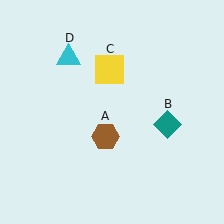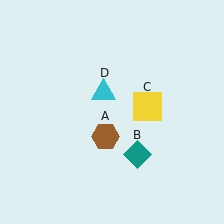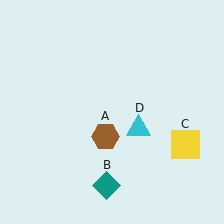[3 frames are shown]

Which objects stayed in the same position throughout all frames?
Brown hexagon (object A) remained stationary.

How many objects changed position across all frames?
3 objects changed position: teal diamond (object B), yellow square (object C), cyan triangle (object D).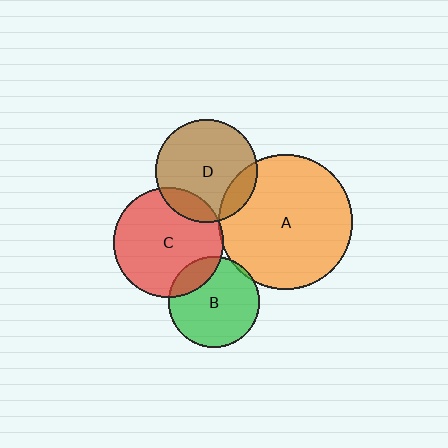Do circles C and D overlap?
Yes.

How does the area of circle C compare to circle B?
Approximately 1.5 times.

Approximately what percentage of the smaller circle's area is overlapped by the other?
Approximately 15%.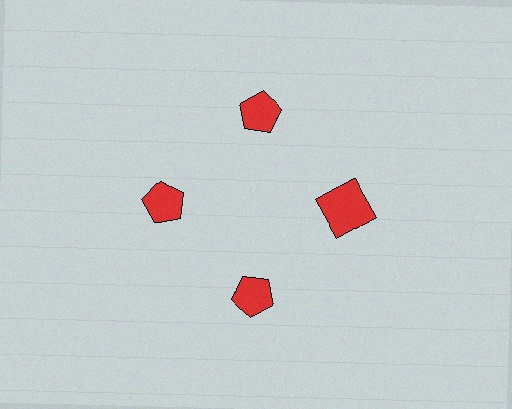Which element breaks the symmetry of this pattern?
The red square at roughly the 3 o'clock position breaks the symmetry. All other shapes are red pentagons.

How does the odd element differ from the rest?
It has a different shape: square instead of pentagon.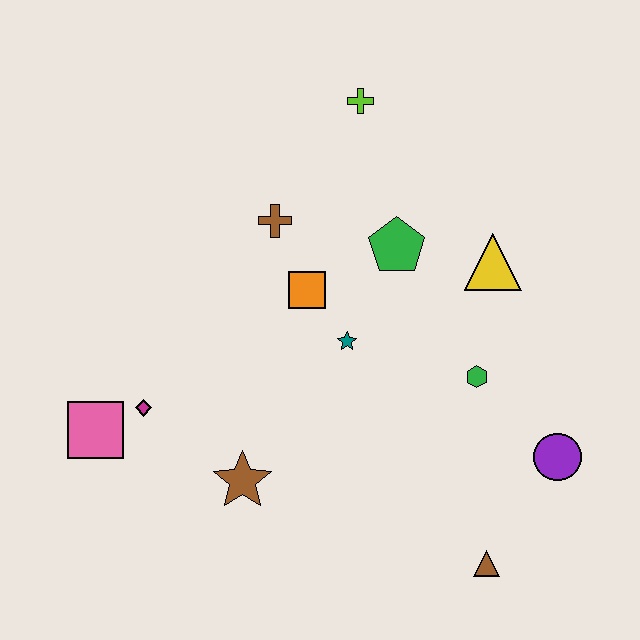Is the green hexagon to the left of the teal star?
No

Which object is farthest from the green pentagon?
The pink square is farthest from the green pentagon.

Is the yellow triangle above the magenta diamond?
Yes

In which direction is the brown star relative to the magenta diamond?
The brown star is to the right of the magenta diamond.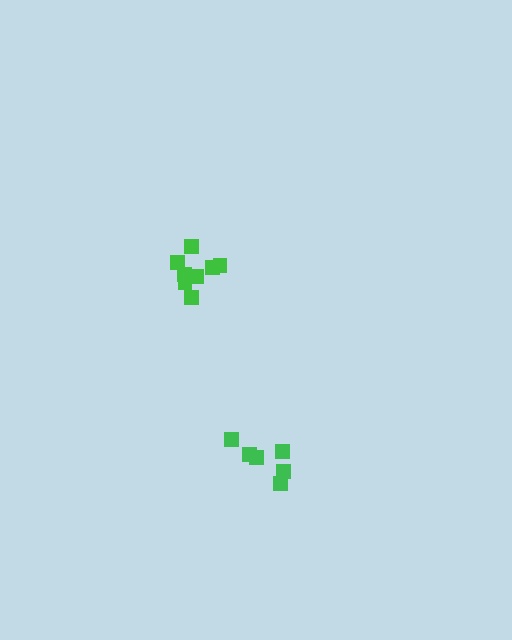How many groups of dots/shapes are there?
There are 2 groups.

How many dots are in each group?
Group 1: 6 dots, Group 2: 8 dots (14 total).